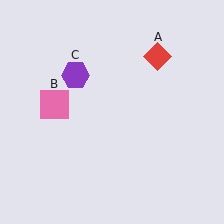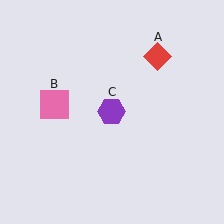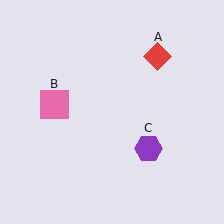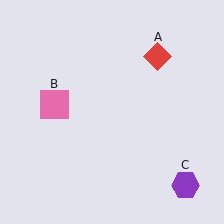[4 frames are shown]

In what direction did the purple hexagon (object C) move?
The purple hexagon (object C) moved down and to the right.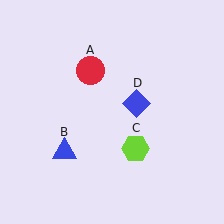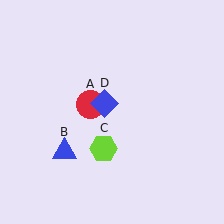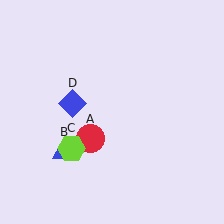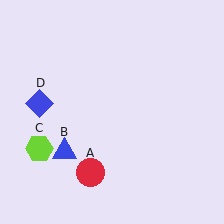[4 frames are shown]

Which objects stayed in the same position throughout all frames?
Blue triangle (object B) remained stationary.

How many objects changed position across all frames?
3 objects changed position: red circle (object A), lime hexagon (object C), blue diamond (object D).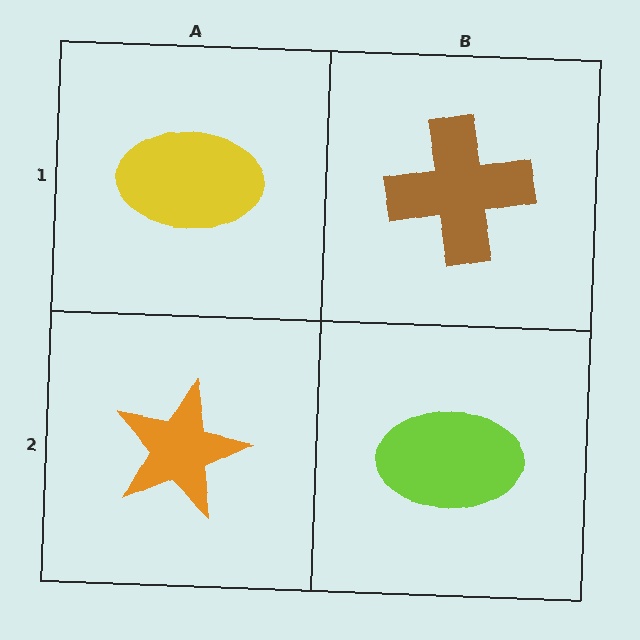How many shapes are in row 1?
2 shapes.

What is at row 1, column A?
A yellow ellipse.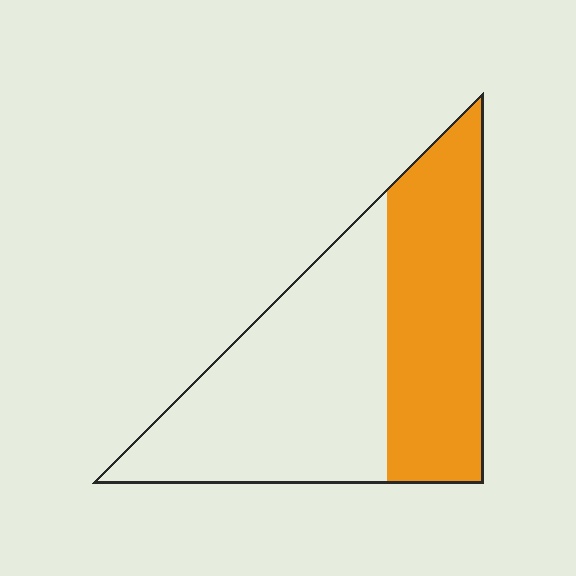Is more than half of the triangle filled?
No.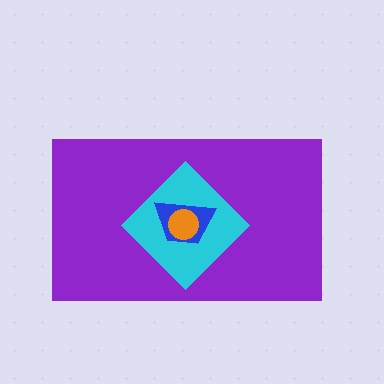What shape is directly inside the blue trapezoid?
The orange circle.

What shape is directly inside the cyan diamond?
The blue trapezoid.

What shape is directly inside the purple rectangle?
The cyan diamond.